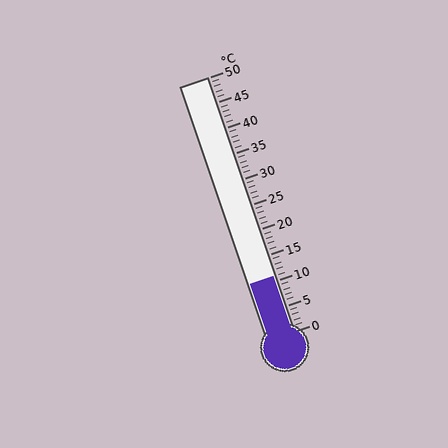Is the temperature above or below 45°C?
The temperature is below 45°C.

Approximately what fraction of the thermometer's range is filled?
The thermometer is filled to approximately 20% of its range.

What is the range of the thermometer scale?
The thermometer scale ranges from 0°C to 50°C.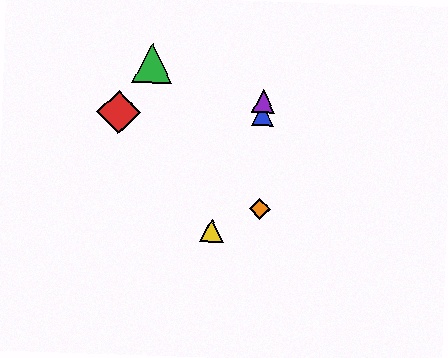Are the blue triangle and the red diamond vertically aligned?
No, the blue triangle is at x≈263 and the red diamond is at x≈118.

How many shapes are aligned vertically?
3 shapes (the blue triangle, the purple triangle, the orange diamond) are aligned vertically.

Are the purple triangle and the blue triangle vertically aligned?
Yes, both are at x≈263.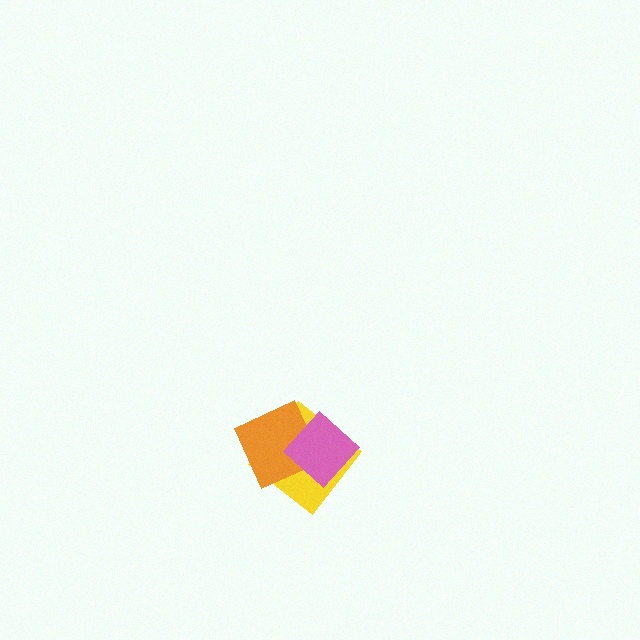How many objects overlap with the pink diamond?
2 objects overlap with the pink diamond.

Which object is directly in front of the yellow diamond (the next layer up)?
The orange diamond is directly in front of the yellow diamond.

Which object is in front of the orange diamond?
The pink diamond is in front of the orange diamond.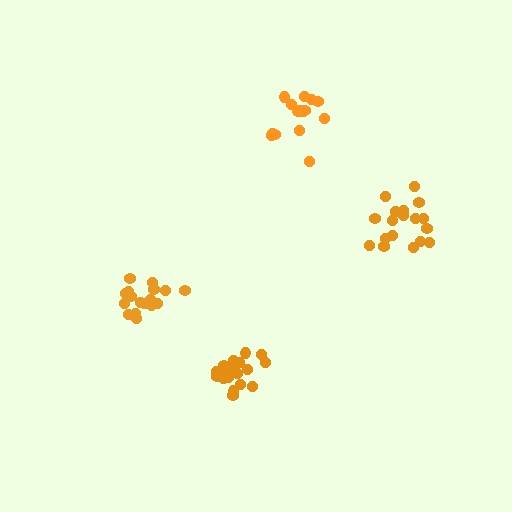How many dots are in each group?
Group 1: 17 dots, Group 2: 16 dots, Group 3: 19 dots, Group 4: 20 dots (72 total).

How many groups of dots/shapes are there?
There are 4 groups.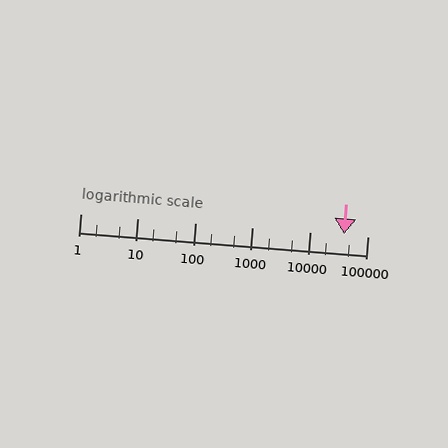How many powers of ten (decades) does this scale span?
The scale spans 5 decades, from 1 to 100000.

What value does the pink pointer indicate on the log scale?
The pointer indicates approximately 39000.